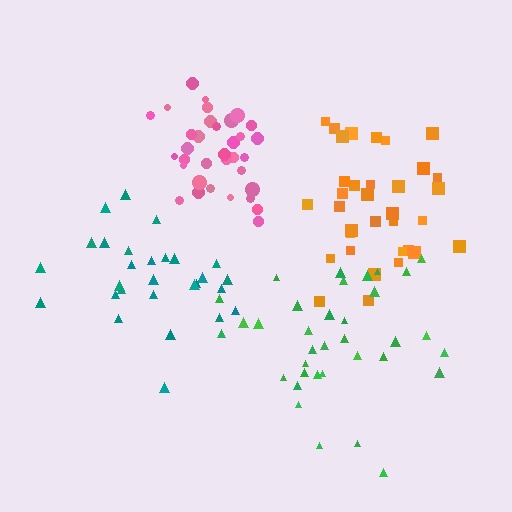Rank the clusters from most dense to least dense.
pink, teal, orange, green.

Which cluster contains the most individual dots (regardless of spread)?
Pink (35).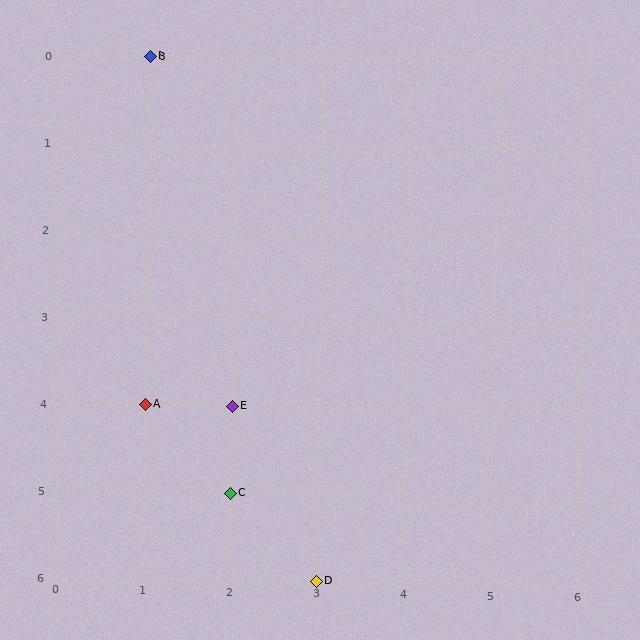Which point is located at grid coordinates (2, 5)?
Point C is at (2, 5).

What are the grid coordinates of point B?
Point B is at grid coordinates (1, 0).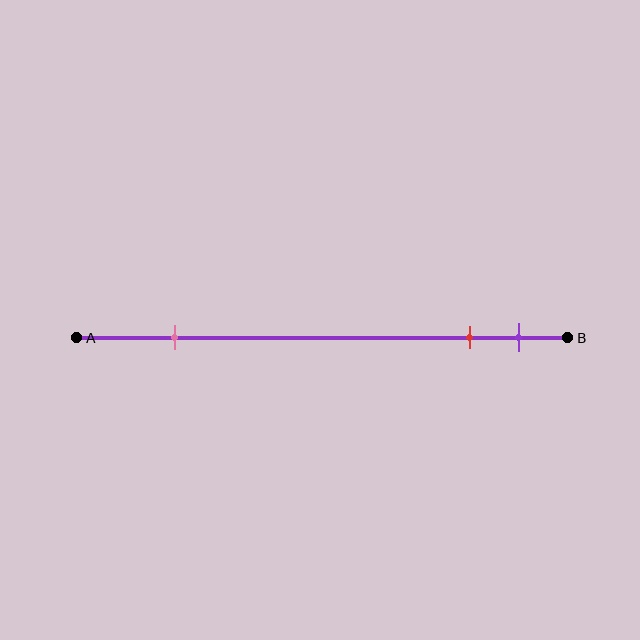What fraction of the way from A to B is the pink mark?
The pink mark is approximately 20% (0.2) of the way from A to B.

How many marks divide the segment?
There are 3 marks dividing the segment.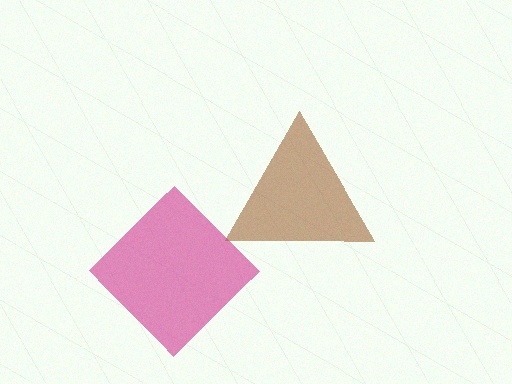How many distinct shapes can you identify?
There are 2 distinct shapes: a magenta diamond, a brown triangle.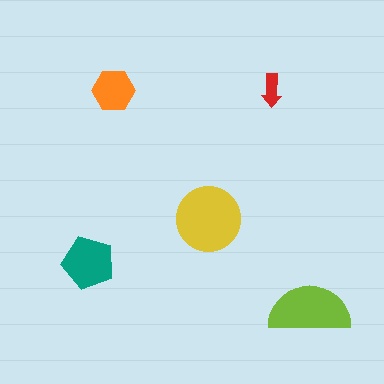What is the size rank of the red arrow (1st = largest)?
5th.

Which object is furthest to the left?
The teal pentagon is leftmost.